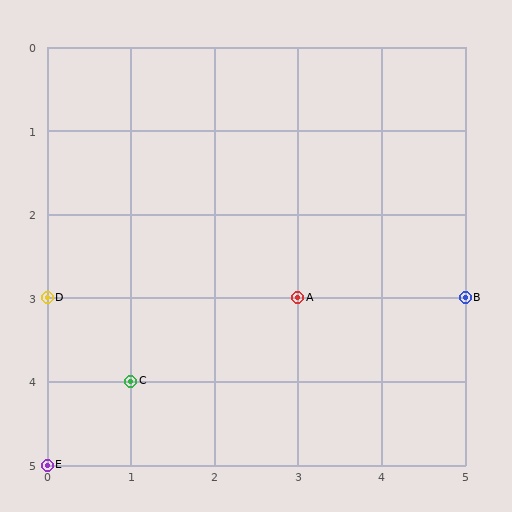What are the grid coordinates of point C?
Point C is at grid coordinates (1, 4).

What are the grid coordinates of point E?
Point E is at grid coordinates (0, 5).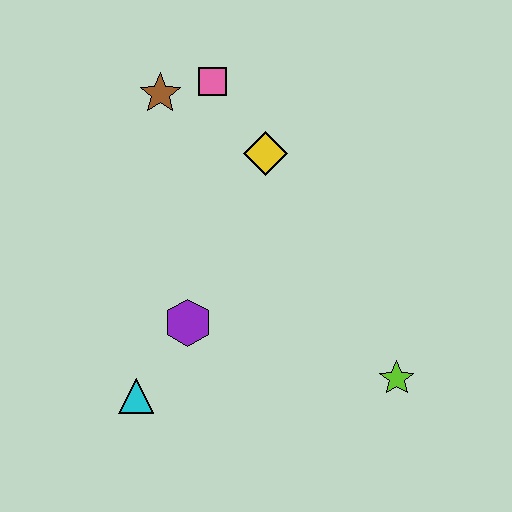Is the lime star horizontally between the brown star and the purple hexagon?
No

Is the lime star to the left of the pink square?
No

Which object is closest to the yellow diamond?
The pink square is closest to the yellow diamond.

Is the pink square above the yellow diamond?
Yes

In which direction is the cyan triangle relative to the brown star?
The cyan triangle is below the brown star.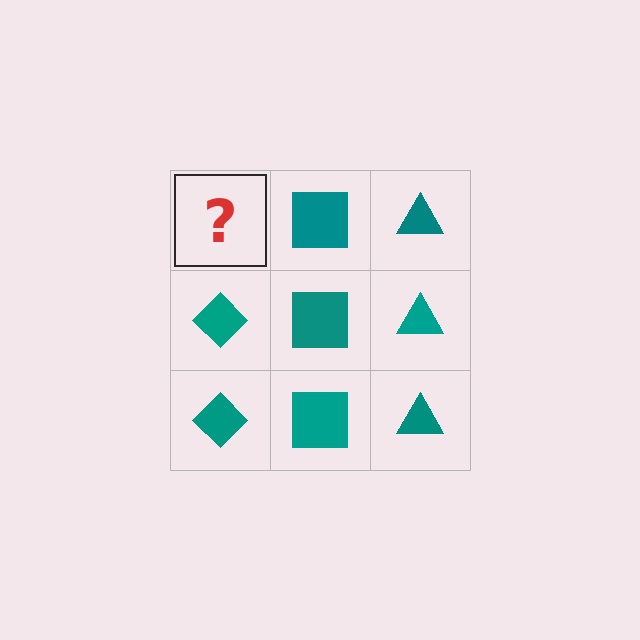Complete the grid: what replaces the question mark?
The question mark should be replaced with a teal diamond.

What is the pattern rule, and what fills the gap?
The rule is that each column has a consistent shape. The gap should be filled with a teal diamond.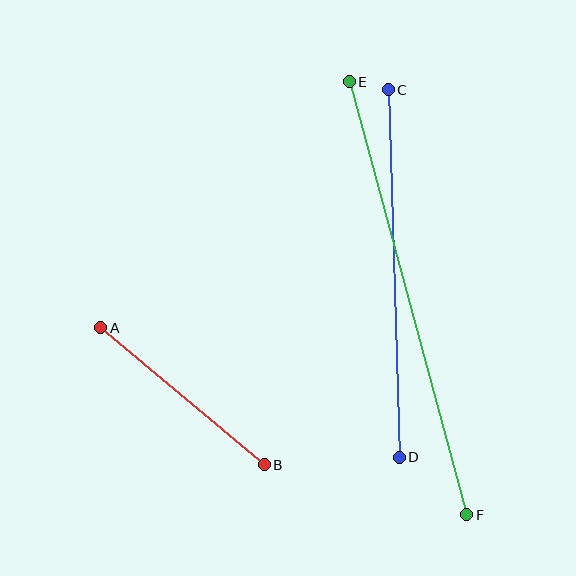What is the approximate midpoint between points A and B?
The midpoint is at approximately (182, 396) pixels.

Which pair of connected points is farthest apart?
Points E and F are farthest apart.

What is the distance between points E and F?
The distance is approximately 448 pixels.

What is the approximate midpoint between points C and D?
The midpoint is at approximately (394, 274) pixels.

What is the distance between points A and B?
The distance is approximately 213 pixels.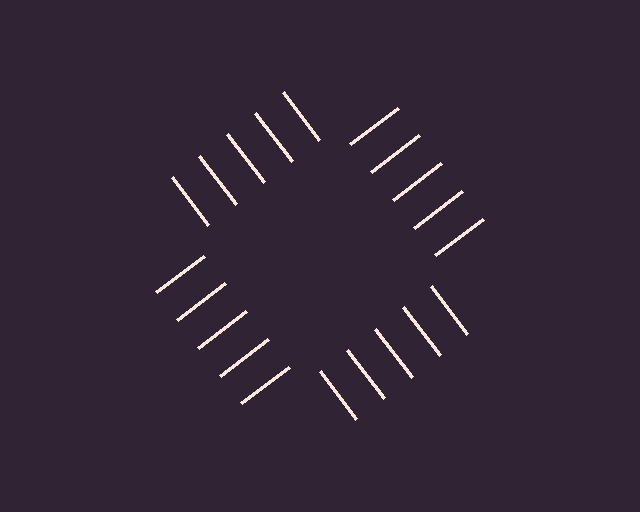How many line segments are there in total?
20 — 5 along each of the 4 edges.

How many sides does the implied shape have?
4 sides — the line-ends trace a square.